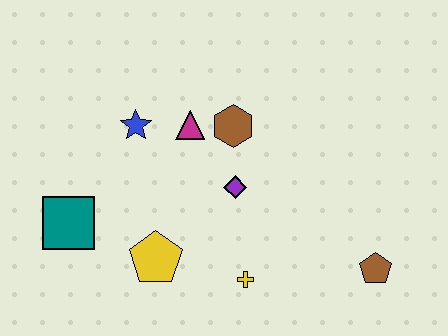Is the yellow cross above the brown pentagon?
No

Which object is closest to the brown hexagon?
The magenta triangle is closest to the brown hexagon.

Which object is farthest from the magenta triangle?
The brown pentagon is farthest from the magenta triangle.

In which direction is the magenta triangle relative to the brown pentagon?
The magenta triangle is to the left of the brown pentagon.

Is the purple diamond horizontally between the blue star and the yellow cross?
Yes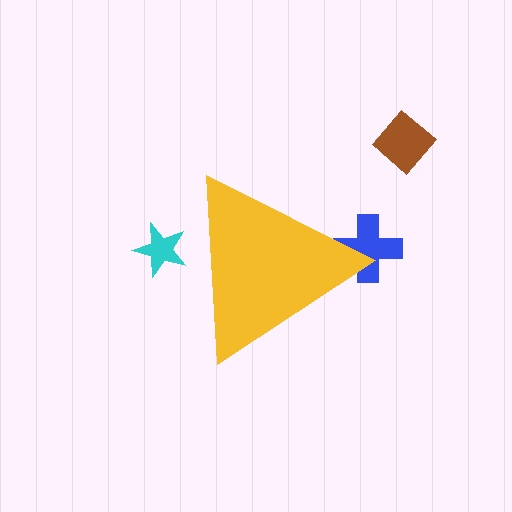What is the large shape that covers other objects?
A yellow triangle.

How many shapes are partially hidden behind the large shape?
2 shapes are partially hidden.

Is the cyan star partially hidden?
Yes, the cyan star is partially hidden behind the yellow triangle.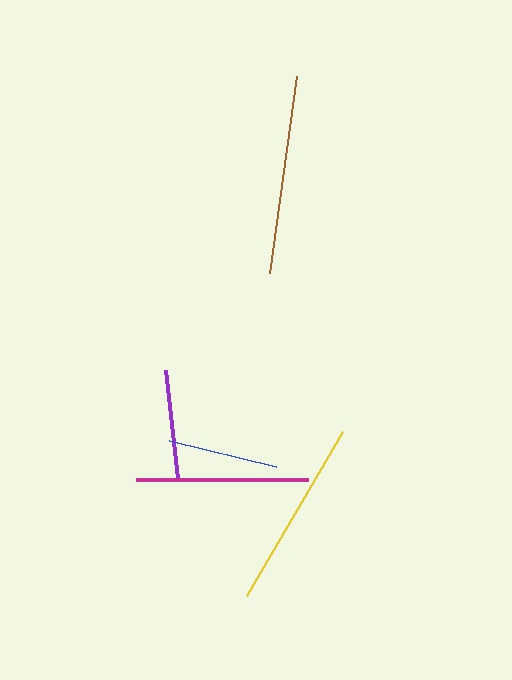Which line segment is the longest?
The brown line is the longest at approximately 199 pixels.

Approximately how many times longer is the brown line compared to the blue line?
The brown line is approximately 1.8 times the length of the blue line.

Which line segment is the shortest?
The purple line is the shortest at approximately 108 pixels.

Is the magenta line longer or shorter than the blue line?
The magenta line is longer than the blue line.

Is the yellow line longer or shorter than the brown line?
The brown line is longer than the yellow line.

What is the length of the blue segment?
The blue segment is approximately 111 pixels long.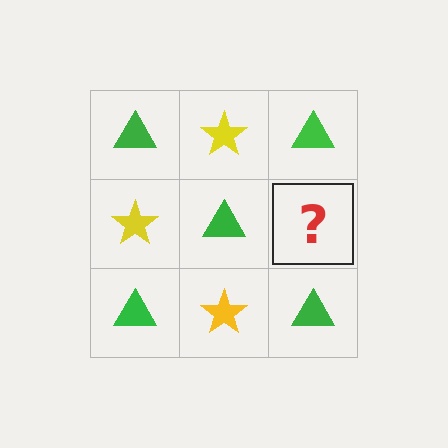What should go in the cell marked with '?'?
The missing cell should contain a yellow star.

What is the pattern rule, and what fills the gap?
The rule is that it alternates green triangle and yellow star in a checkerboard pattern. The gap should be filled with a yellow star.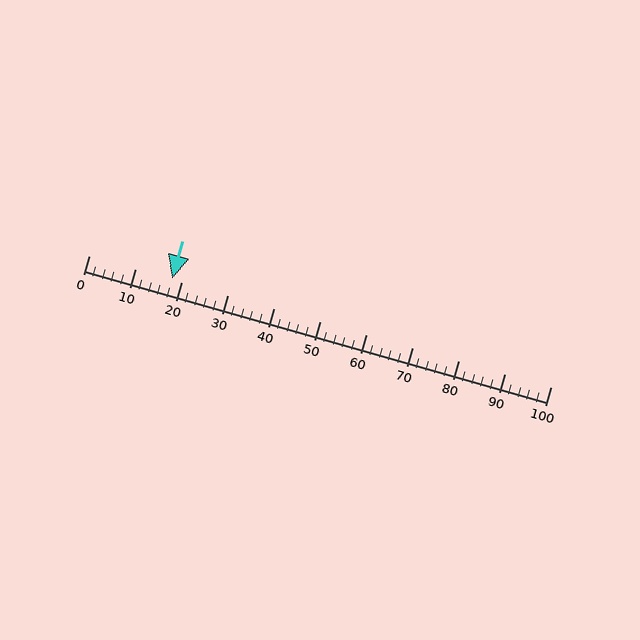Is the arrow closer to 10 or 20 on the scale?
The arrow is closer to 20.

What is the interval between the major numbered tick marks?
The major tick marks are spaced 10 units apart.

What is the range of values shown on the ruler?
The ruler shows values from 0 to 100.